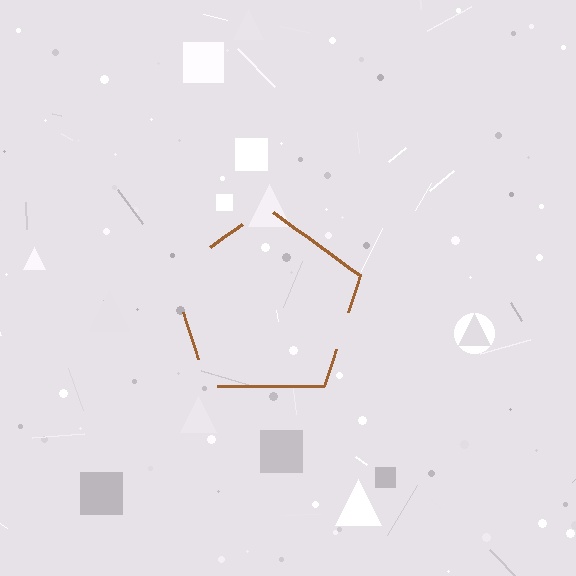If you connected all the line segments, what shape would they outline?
They would outline a pentagon.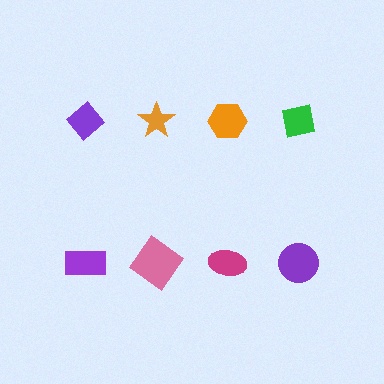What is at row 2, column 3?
A magenta ellipse.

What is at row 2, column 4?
A purple circle.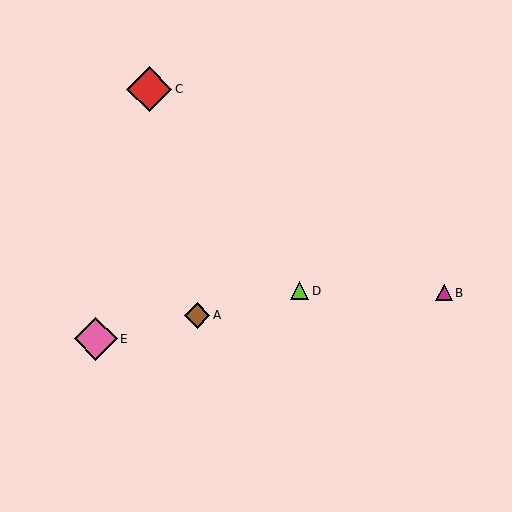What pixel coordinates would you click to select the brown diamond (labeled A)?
Click at (197, 315) to select the brown diamond A.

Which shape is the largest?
The red diamond (labeled C) is the largest.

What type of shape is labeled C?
Shape C is a red diamond.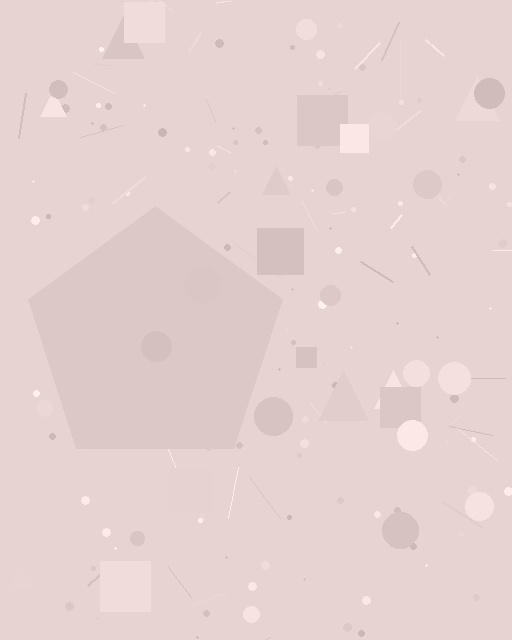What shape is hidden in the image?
A pentagon is hidden in the image.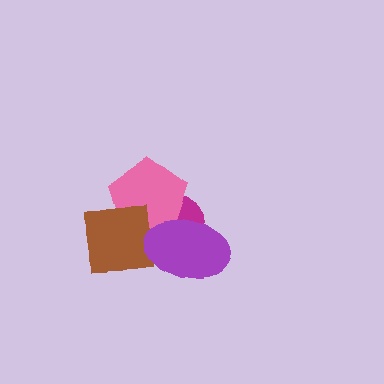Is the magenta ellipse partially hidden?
Yes, it is partially covered by another shape.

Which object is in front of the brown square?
The purple ellipse is in front of the brown square.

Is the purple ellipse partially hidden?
No, no other shape covers it.